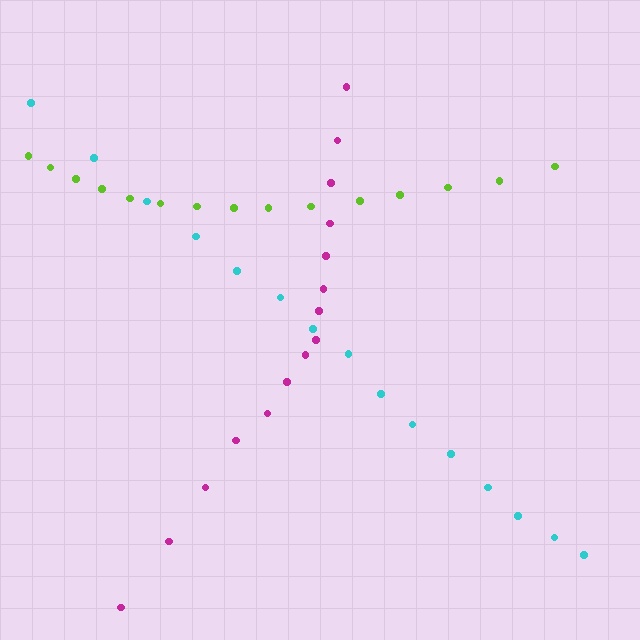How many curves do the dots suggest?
There are 3 distinct paths.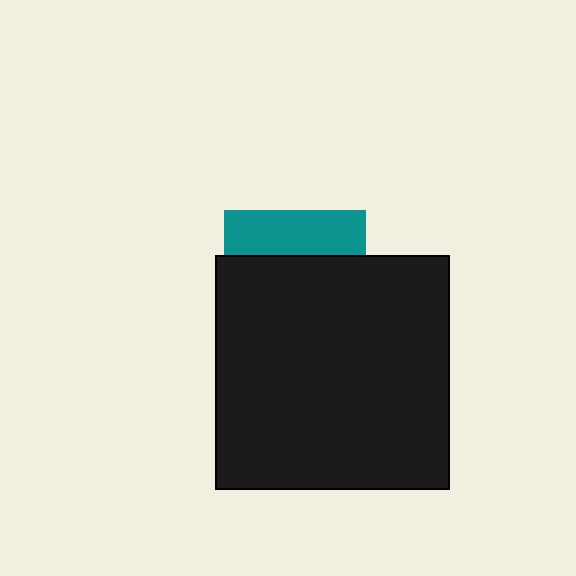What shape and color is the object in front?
The object in front is a black square.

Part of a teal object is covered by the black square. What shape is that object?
It is a square.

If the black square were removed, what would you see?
You would see the complete teal square.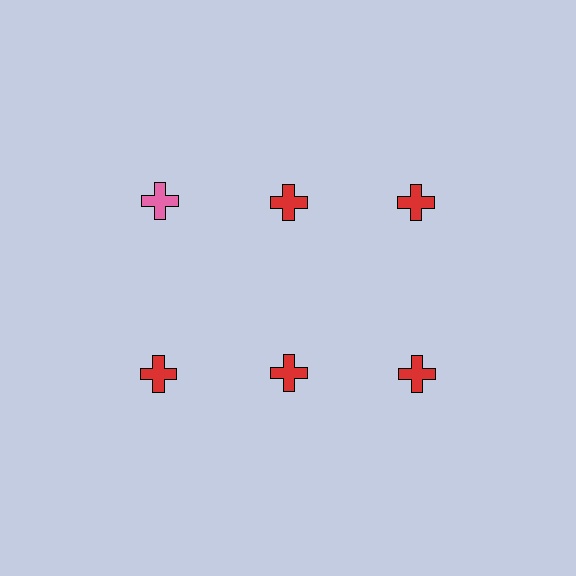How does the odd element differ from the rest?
It has a different color: pink instead of red.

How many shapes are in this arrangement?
There are 6 shapes arranged in a grid pattern.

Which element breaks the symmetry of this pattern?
The pink cross in the top row, leftmost column breaks the symmetry. All other shapes are red crosses.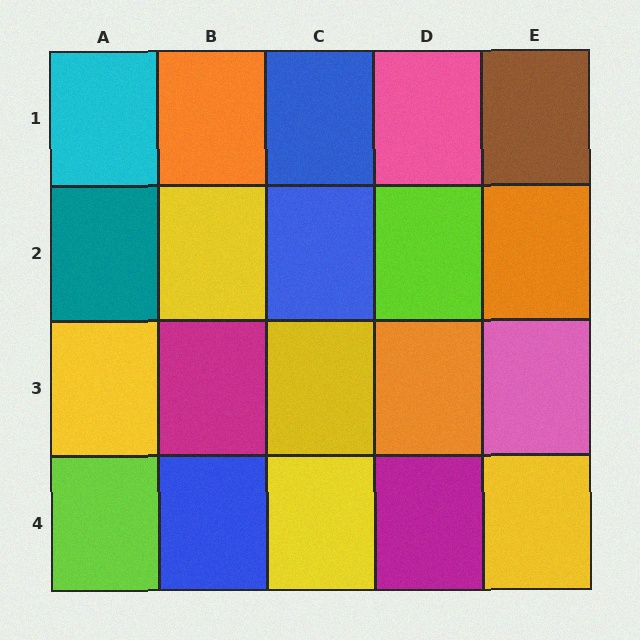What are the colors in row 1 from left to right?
Cyan, orange, blue, pink, brown.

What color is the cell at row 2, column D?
Lime.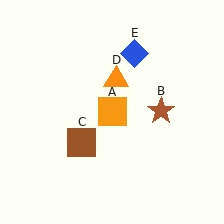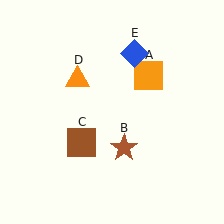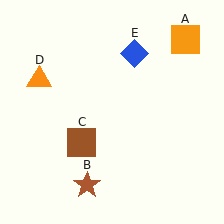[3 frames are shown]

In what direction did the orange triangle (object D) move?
The orange triangle (object D) moved left.